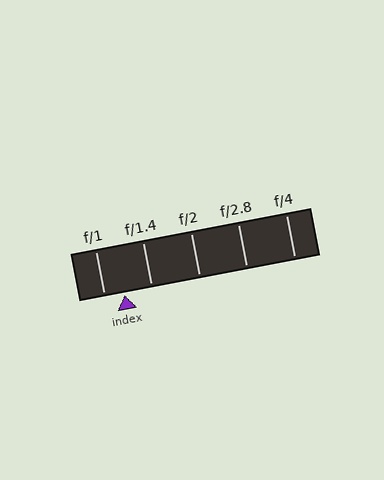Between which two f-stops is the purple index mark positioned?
The index mark is between f/1 and f/1.4.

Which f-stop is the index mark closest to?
The index mark is closest to f/1.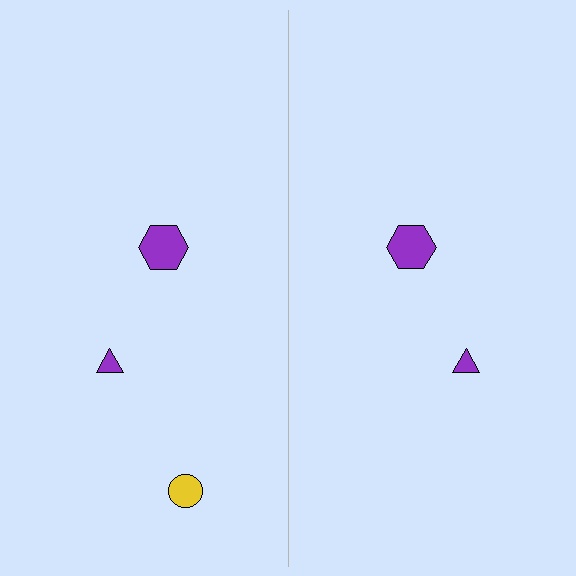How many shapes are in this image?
There are 5 shapes in this image.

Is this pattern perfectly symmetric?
No, the pattern is not perfectly symmetric. A yellow circle is missing from the right side.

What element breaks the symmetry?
A yellow circle is missing from the right side.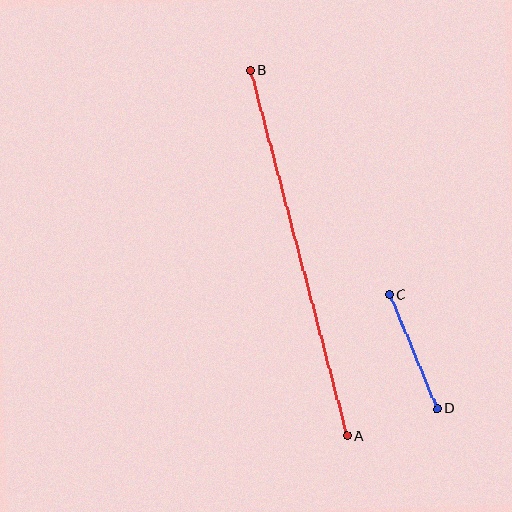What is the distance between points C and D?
The distance is approximately 124 pixels.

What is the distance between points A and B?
The distance is approximately 378 pixels.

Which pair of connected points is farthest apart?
Points A and B are farthest apart.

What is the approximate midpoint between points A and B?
The midpoint is at approximately (299, 253) pixels.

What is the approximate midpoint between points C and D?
The midpoint is at approximately (413, 352) pixels.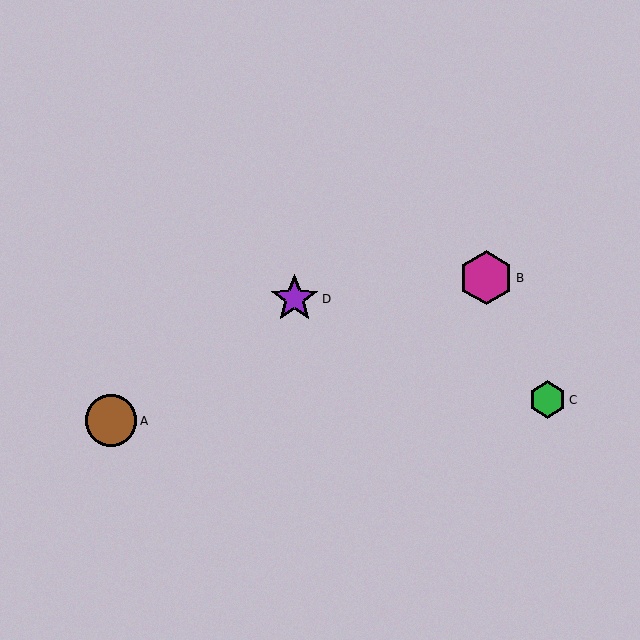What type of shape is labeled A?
Shape A is a brown circle.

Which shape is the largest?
The magenta hexagon (labeled B) is the largest.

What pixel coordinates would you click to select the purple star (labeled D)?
Click at (295, 299) to select the purple star D.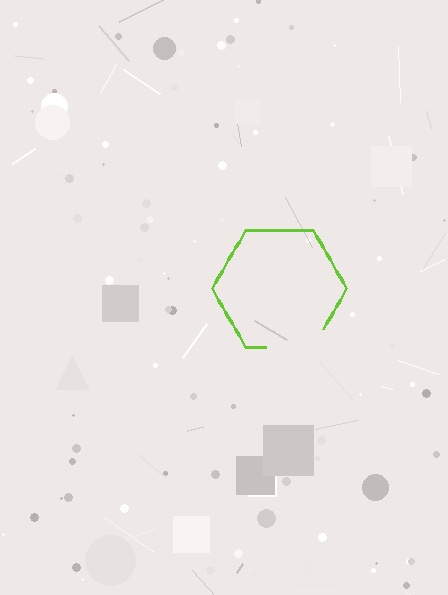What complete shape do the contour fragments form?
The contour fragments form a hexagon.